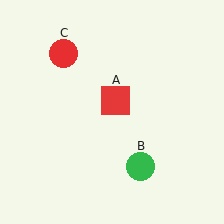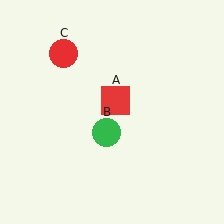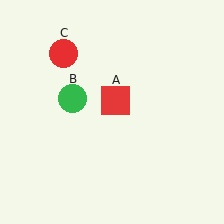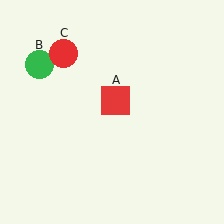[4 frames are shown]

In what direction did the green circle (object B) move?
The green circle (object B) moved up and to the left.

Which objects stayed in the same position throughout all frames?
Red square (object A) and red circle (object C) remained stationary.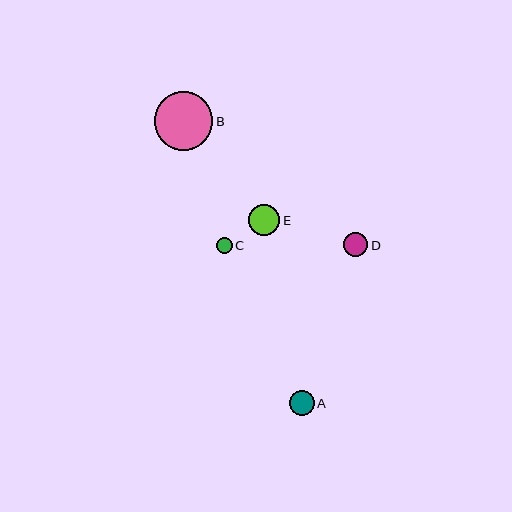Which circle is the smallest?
Circle C is the smallest with a size of approximately 16 pixels.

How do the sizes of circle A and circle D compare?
Circle A and circle D are approximately the same size.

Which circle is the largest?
Circle B is the largest with a size of approximately 59 pixels.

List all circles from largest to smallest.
From largest to smallest: B, E, A, D, C.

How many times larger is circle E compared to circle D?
Circle E is approximately 1.3 times the size of circle D.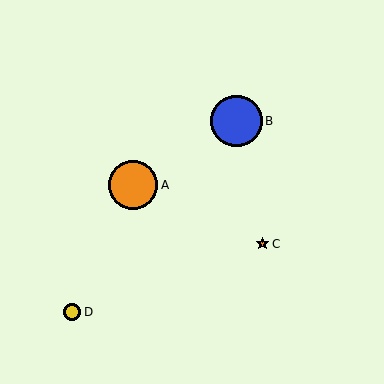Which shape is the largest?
The blue circle (labeled B) is the largest.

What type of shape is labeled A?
Shape A is an orange circle.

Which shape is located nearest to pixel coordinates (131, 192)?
The orange circle (labeled A) at (133, 185) is nearest to that location.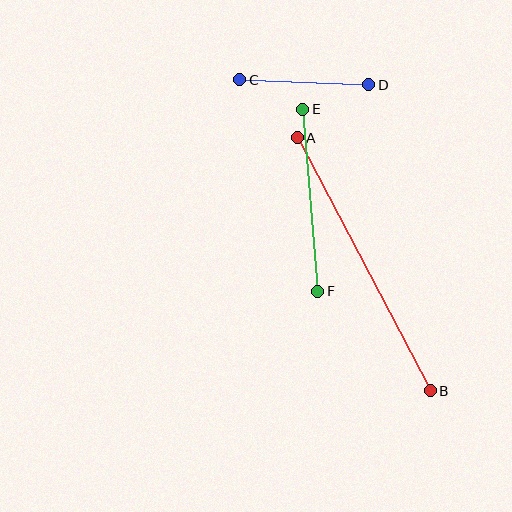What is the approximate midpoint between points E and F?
The midpoint is at approximately (310, 200) pixels.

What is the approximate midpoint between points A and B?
The midpoint is at approximately (364, 264) pixels.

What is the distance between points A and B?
The distance is approximately 286 pixels.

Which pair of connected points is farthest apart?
Points A and B are farthest apart.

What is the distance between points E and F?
The distance is approximately 183 pixels.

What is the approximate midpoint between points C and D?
The midpoint is at approximately (304, 82) pixels.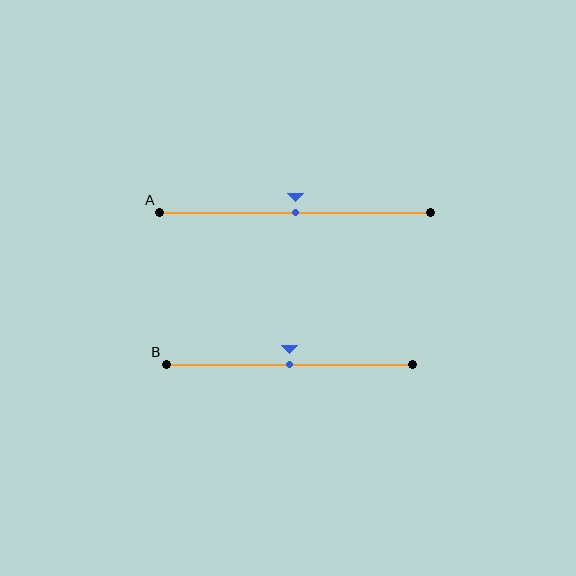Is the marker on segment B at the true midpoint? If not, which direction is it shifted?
Yes, the marker on segment B is at the true midpoint.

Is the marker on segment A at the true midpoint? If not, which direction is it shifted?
Yes, the marker on segment A is at the true midpoint.